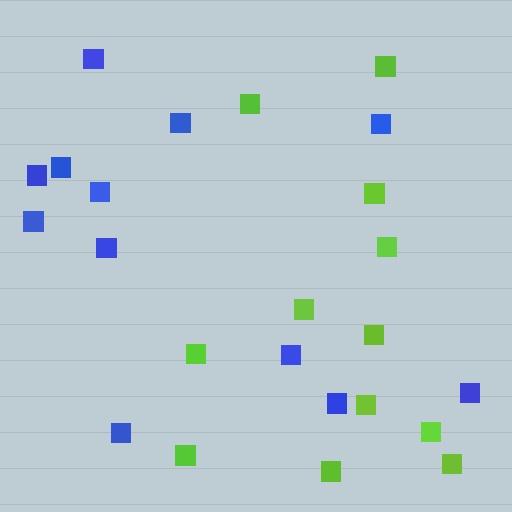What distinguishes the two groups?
There are 2 groups: one group of blue squares (12) and one group of lime squares (12).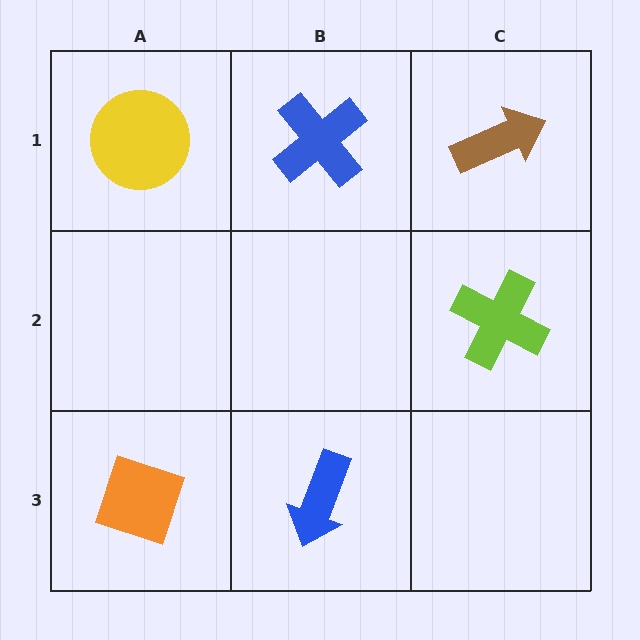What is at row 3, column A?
An orange diamond.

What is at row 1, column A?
A yellow circle.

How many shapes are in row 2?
1 shape.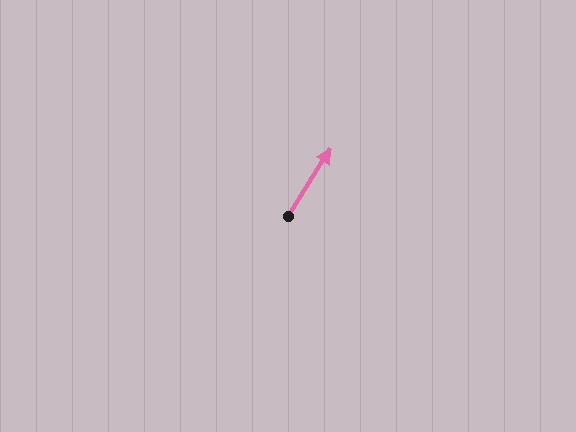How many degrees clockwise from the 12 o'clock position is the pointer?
Approximately 32 degrees.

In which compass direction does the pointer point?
Northeast.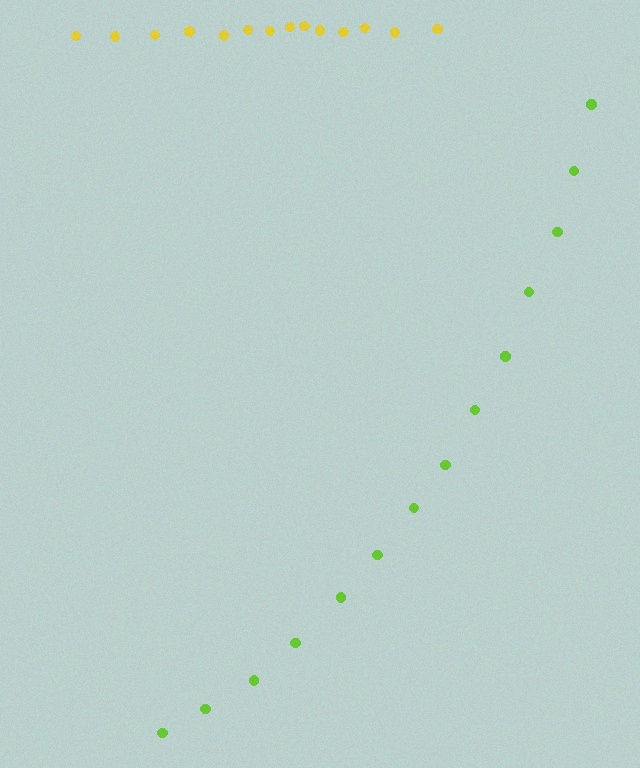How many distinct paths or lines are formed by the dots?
There are 2 distinct paths.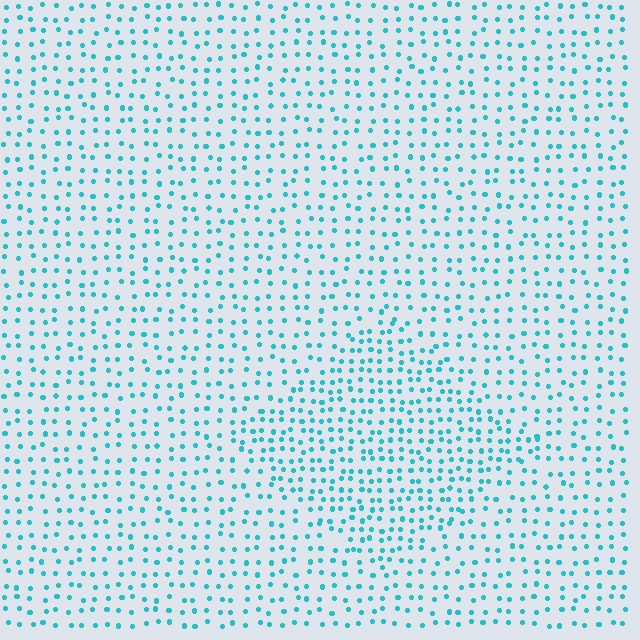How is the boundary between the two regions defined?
The boundary is defined by a change in element density (approximately 1.6x ratio). All elements are the same color, size, and shape.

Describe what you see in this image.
The image contains small cyan elements arranged at two different densities. A diamond-shaped region is visible where the elements are more densely packed than the surrounding area.